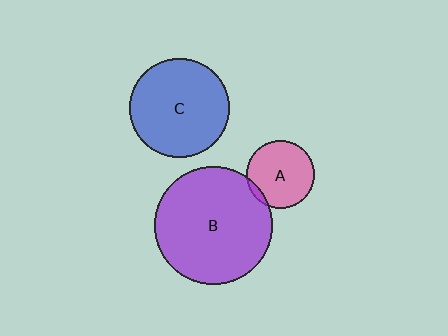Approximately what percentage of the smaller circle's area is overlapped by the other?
Approximately 5%.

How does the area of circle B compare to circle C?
Approximately 1.4 times.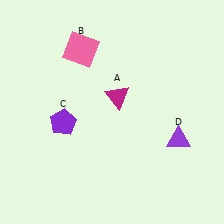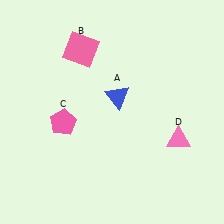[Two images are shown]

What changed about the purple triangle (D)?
In Image 1, D is purple. In Image 2, it changed to pink.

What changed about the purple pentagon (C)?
In Image 1, C is purple. In Image 2, it changed to pink.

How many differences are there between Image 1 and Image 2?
There are 3 differences between the two images.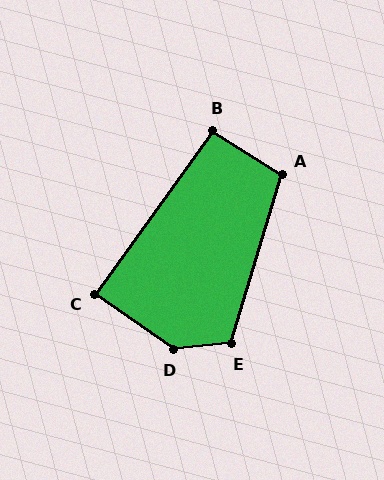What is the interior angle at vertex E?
Approximately 112 degrees (obtuse).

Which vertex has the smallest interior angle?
C, at approximately 90 degrees.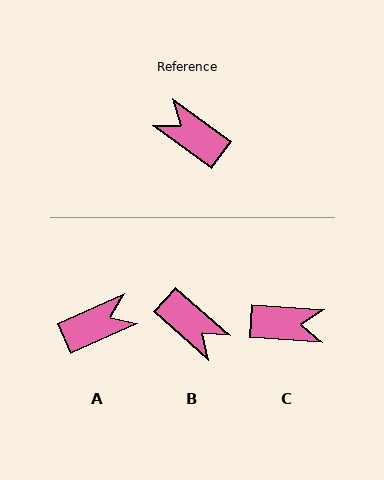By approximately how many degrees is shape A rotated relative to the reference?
Approximately 120 degrees clockwise.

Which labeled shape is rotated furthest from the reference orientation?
B, about 174 degrees away.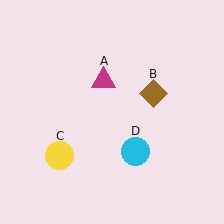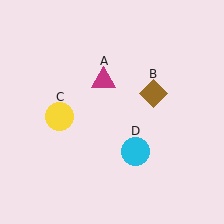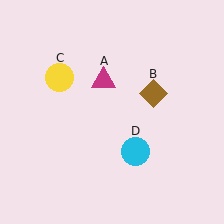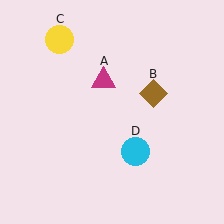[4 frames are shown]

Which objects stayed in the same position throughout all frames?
Magenta triangle (object A) and brown diamond (object B) and cyan circle (object D) remained stationary.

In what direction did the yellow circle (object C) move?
The yellow circle (object C) moved up.